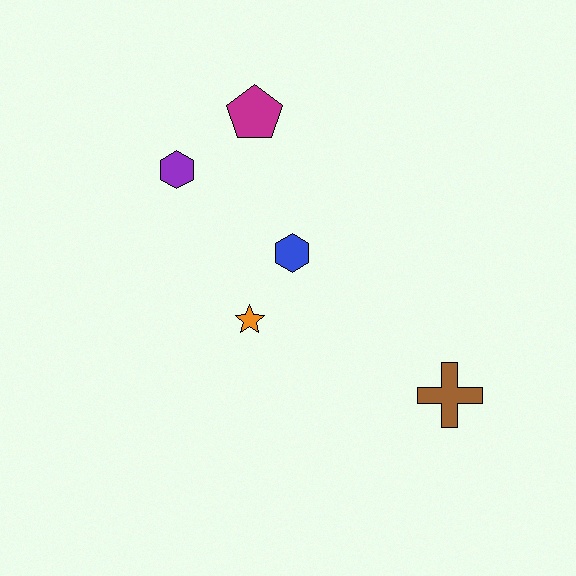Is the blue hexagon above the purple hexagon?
No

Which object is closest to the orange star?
The blue hexagon is closest to the orange star.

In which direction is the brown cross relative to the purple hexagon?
The brown cross is to the right of the purple hexagon.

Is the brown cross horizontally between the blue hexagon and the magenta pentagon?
No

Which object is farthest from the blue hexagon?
The brown cross is farthest from the blue hexagon.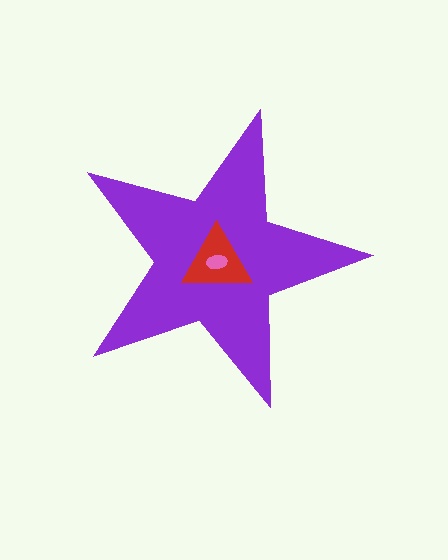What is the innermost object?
The pink ellipse.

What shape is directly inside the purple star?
The red triangle.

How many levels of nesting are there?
3.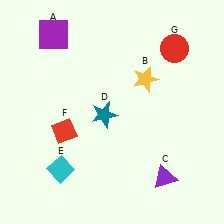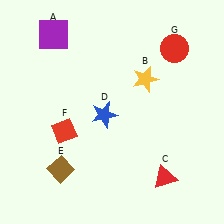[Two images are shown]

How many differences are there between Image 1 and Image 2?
There are 3 differences between the two images.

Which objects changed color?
C changed from purple to red. D changed from teal to blue. E changed from cyan to brown.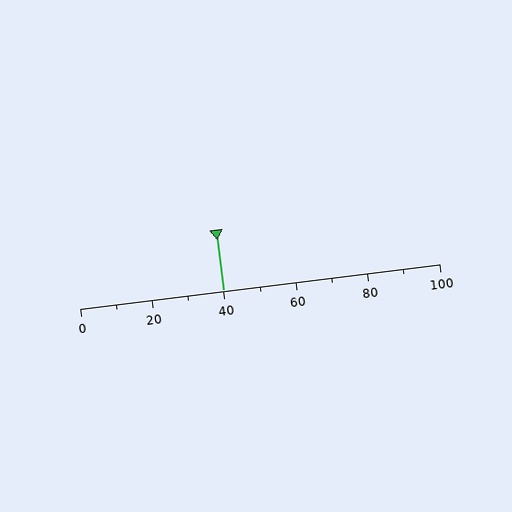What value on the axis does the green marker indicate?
The marker indicates approximately 40.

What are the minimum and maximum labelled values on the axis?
The axis runs from 0 to 100.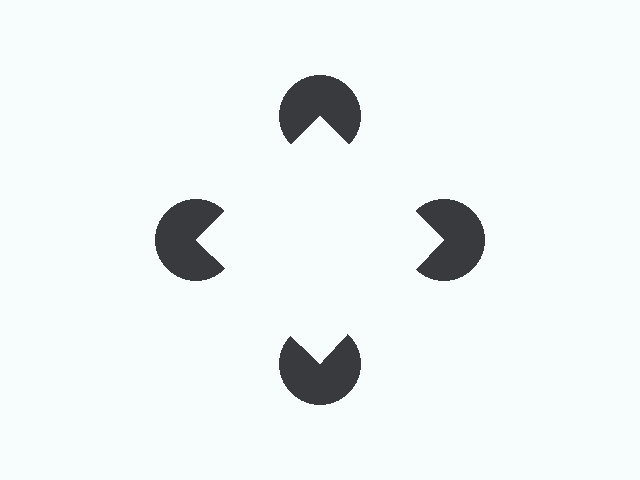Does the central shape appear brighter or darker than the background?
It typically appears slightly brighter than the background, even though no actual brightness change is drawn.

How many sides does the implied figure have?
4 sides.